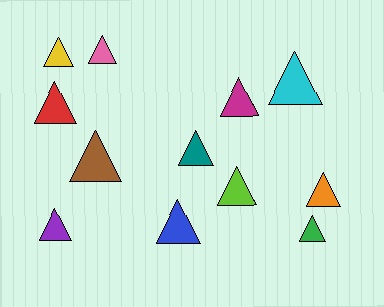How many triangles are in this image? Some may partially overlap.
There are 12 triangles.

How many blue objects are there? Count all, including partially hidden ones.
There is 1 blue object.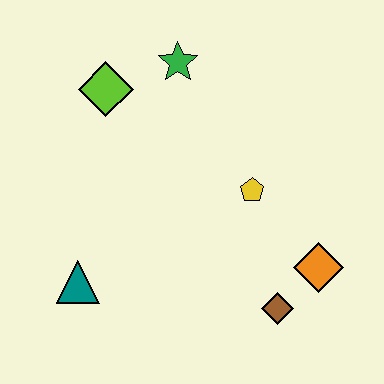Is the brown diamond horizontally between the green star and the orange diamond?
Yes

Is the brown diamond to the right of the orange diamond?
No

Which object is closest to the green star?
The lime diamond is closest to the green star.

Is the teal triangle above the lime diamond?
No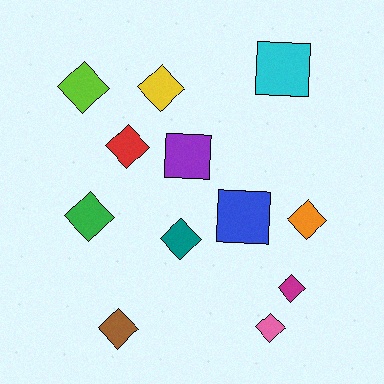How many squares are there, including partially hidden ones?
There are 3 squares.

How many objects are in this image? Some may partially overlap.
There are 12 objects.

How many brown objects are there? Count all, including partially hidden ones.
There is 1 brown object.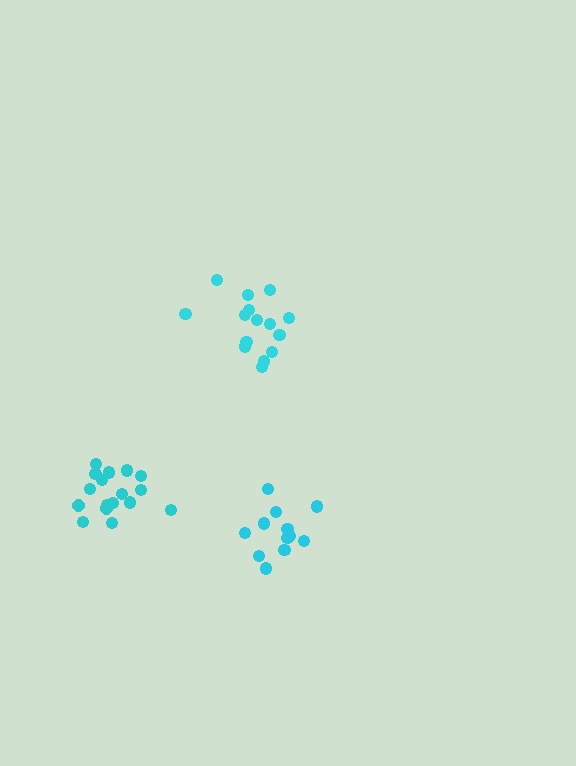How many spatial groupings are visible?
There are 3 spatial groupings.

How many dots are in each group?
Group 1: 18 dots, Group 2: 12 dots, Group 3: 15 dots (45 total).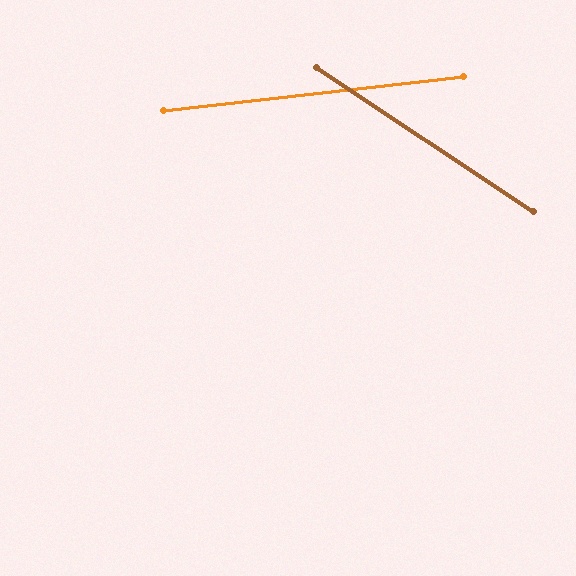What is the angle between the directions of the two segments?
Approximately 40 degrees.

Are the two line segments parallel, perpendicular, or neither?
Neither parallel nor perpendicular — they differ by about 40°.